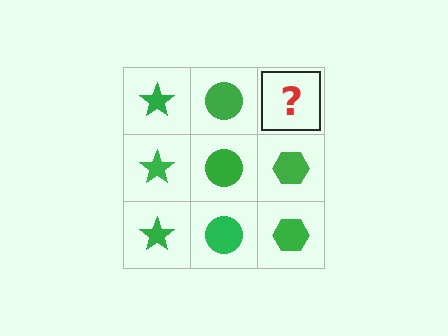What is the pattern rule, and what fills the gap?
The rule is that each column has a consistent shape. The gap should be filled with a green hexagon.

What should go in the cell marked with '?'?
The missing cell should contain a green hexagon.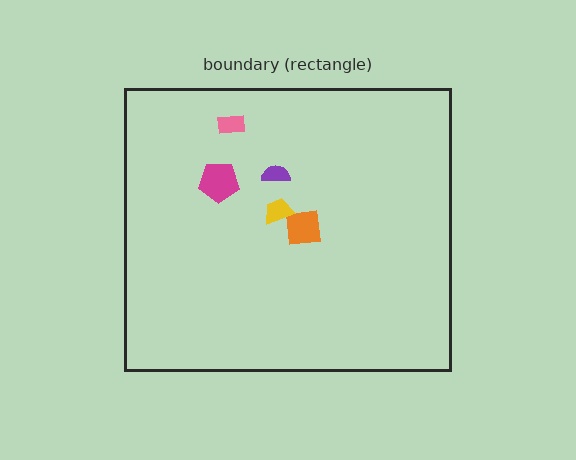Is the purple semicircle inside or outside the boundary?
Inside.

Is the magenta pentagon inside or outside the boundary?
Inside.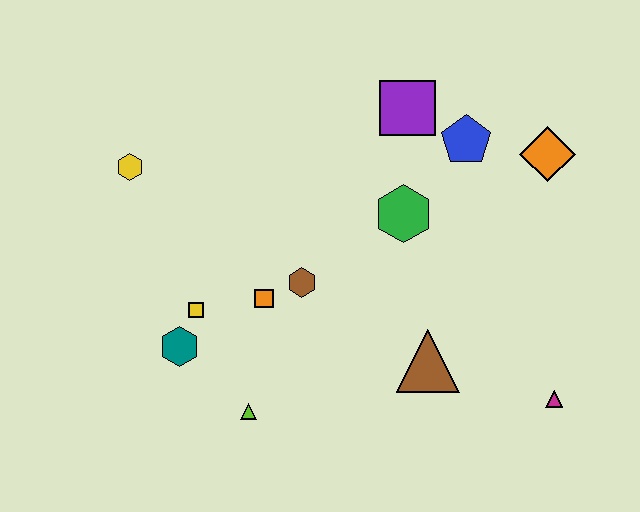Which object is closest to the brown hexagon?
The orange square is closest to the brown hexagon.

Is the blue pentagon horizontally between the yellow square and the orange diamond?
Yes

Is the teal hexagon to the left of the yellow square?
Yes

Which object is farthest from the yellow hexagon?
The magenta triangle is farthest from the yellow hexagon.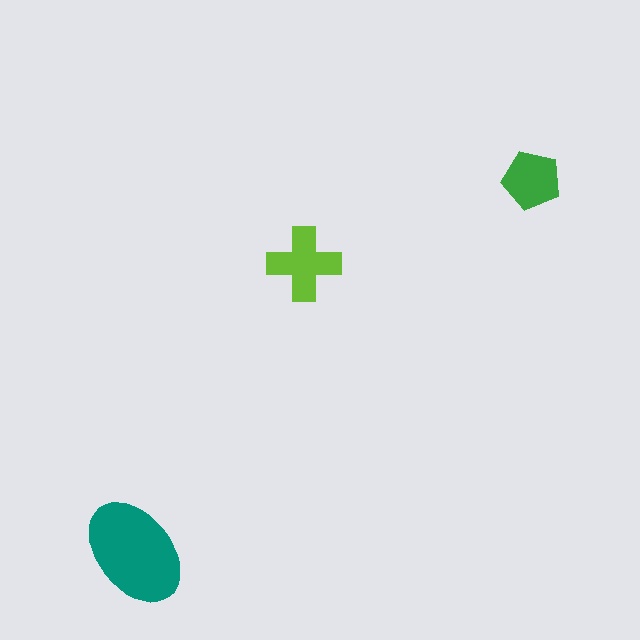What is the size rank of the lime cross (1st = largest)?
2nd.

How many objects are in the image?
There are 3 objects in the image.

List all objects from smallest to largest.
The green pentagon, the lime cross, the teal ellipse.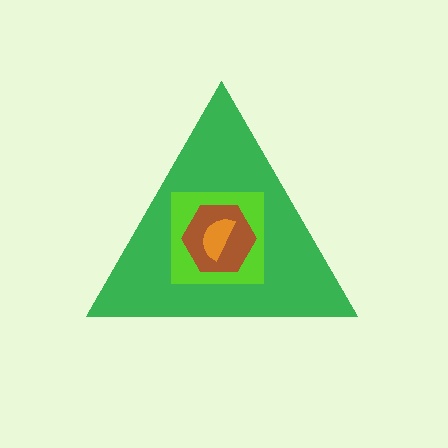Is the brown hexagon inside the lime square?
Yes.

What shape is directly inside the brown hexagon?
The orange semicircle.